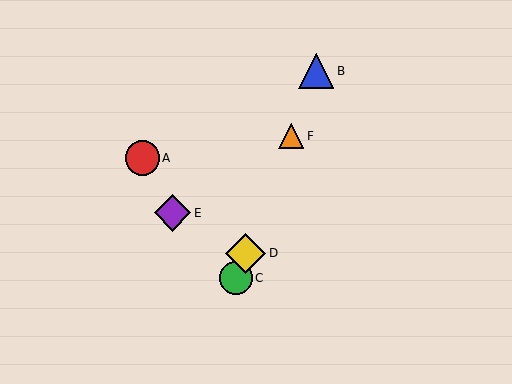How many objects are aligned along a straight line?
4 objects (B, C, D, F) are aligned along a straight line.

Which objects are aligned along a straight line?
Objects B, C, D, F are aligned along a straight line.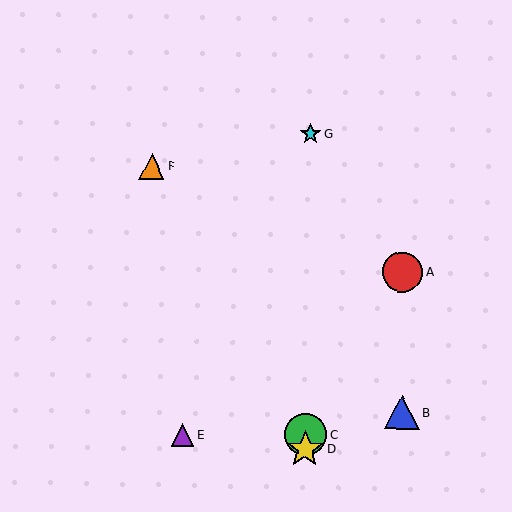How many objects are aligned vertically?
3 objects (C, D, G) are aligned vertically.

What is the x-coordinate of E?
Object E is at x≈183.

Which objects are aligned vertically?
Objects C, D, G are aligned vertically.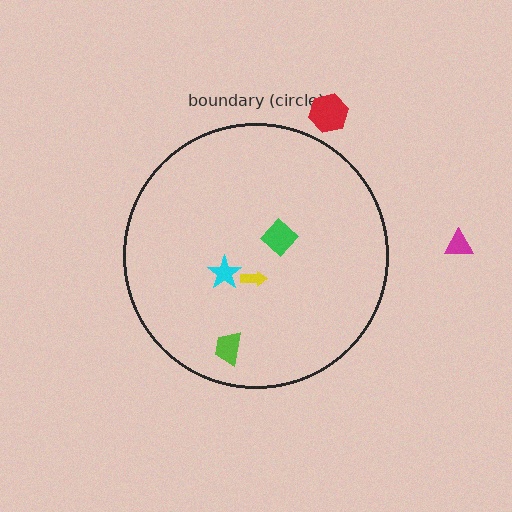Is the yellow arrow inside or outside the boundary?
Inside.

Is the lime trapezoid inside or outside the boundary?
Inside.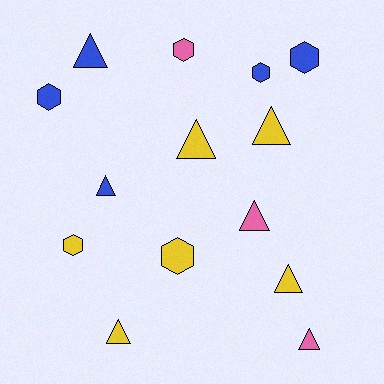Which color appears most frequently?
Yellow, with 6 objects.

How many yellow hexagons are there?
There are 2 yellow hexagons.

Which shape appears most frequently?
Triangle, with 8 objects.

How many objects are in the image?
There are 14 objects.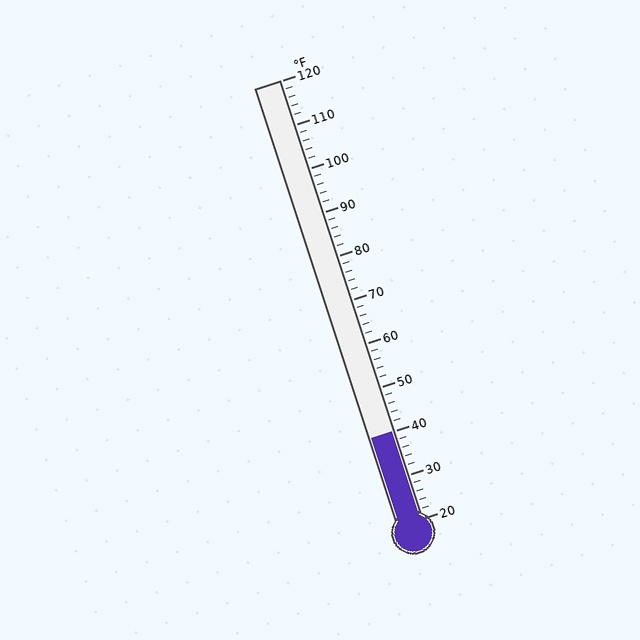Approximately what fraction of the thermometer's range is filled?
The thermometer is filled to approximately 20% of its range.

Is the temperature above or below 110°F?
The temperature is below 110°F.